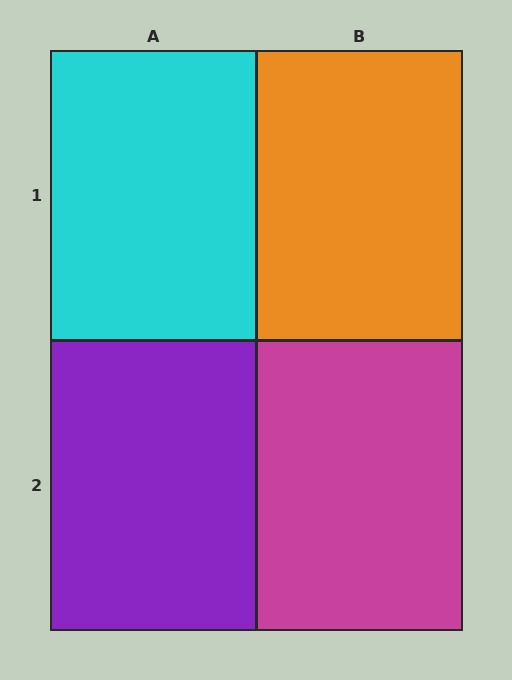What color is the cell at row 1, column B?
Orange.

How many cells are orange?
1 cell is orange.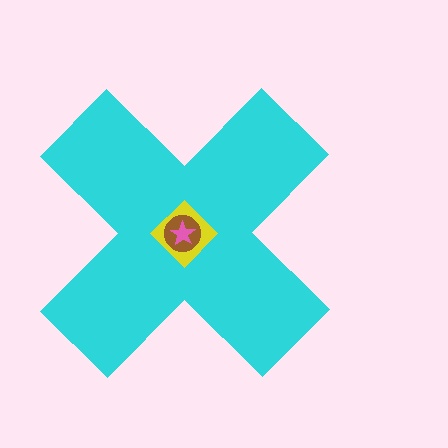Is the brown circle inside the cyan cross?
Yes.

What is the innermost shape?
The pink star.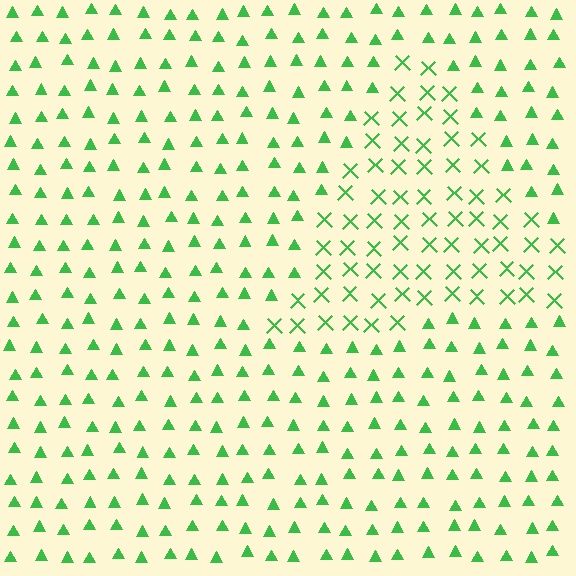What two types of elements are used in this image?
The image uses X marks inside the triangle region and triangles outside it.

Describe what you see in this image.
The image is filled with small green elements arranged in a uniform grid. A triangle-shaped region contains X marks, while the surrounding area contains triangles. The boundary is defined purely by the change in element shape.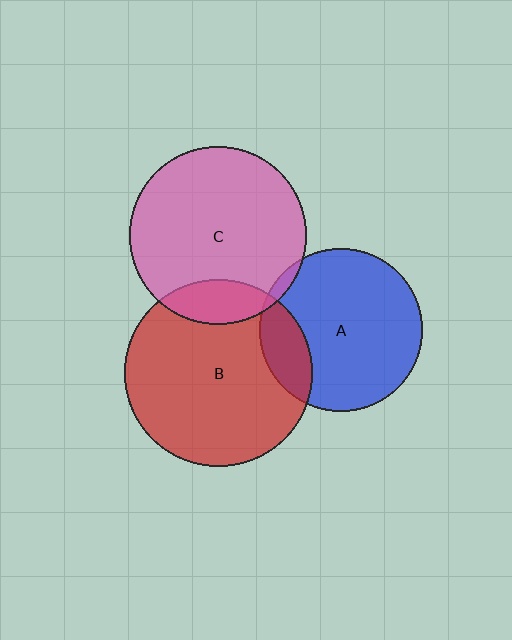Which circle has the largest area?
Circle B (red).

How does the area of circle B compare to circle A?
Approximately 1.3 times.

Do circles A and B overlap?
Yes.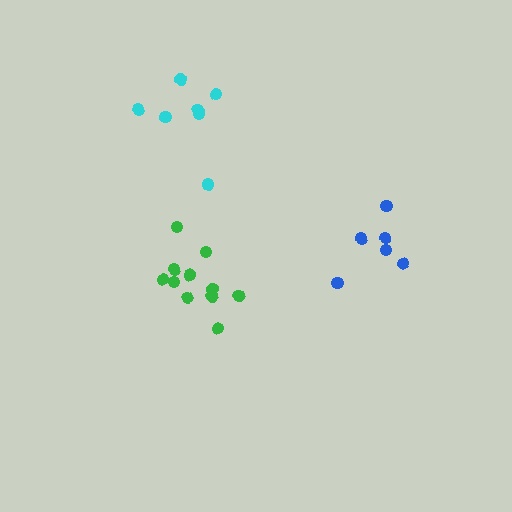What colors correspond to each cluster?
The clusters are colored: cyan, green, blue.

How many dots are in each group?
Group 1: 7 dots, Group 2: 11 dots, Group 3: 6 dots (24 total).